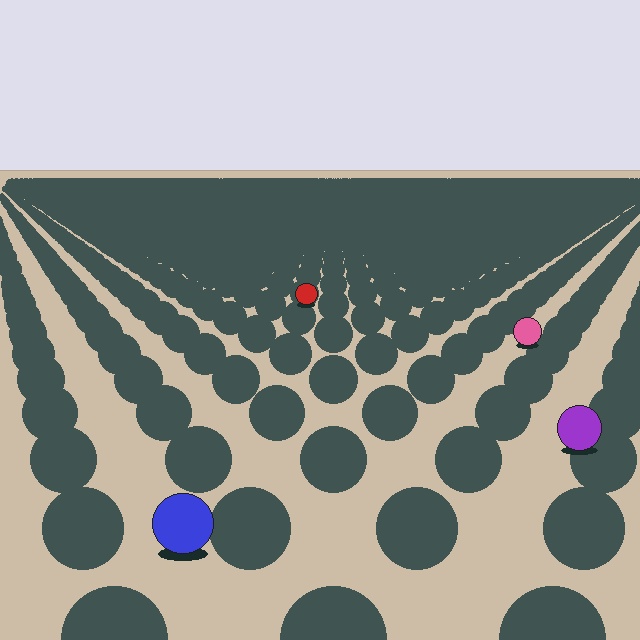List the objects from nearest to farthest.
From nearest to farthest: the blue circle, the purple circle, the pink circle, the red circle.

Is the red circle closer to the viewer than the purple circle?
No. The purple circle is closer — you can tell from the texture gradient: the ground texture is coarser near it.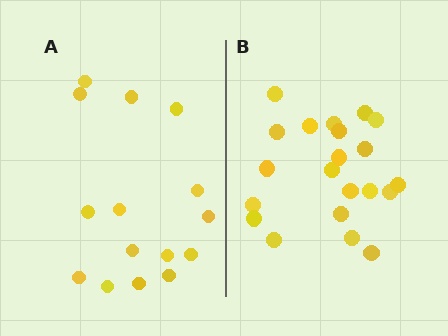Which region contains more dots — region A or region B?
Region B (the right region) has more dots.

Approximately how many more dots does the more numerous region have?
Region B has about 6 more dots than region A.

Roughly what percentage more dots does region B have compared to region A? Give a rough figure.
About 40% more.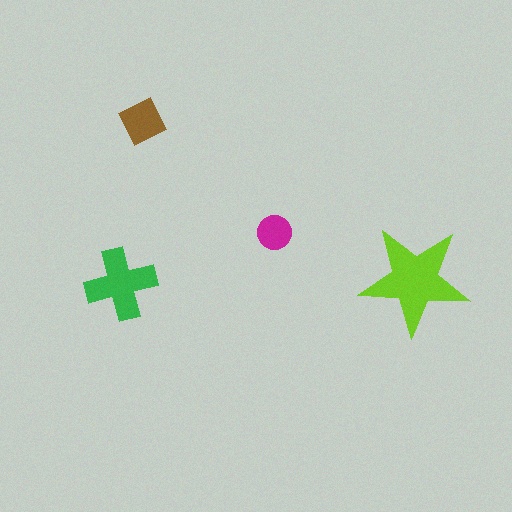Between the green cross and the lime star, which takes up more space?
The lime star.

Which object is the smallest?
The magenta circle.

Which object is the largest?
The lime star.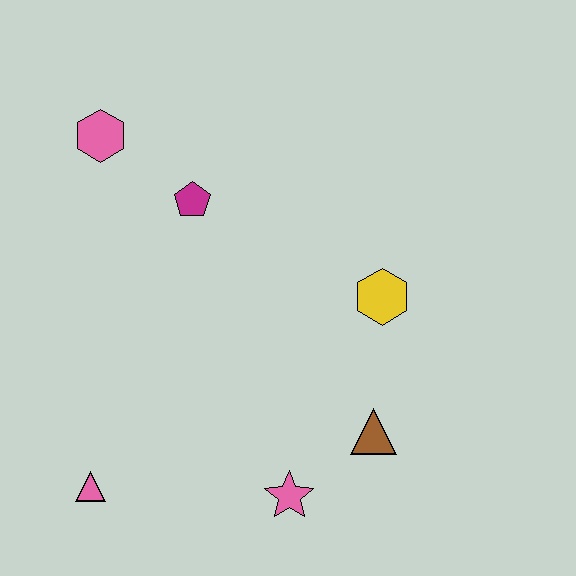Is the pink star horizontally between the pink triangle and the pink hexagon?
No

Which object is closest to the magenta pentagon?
The pink hexagon is closest to the magenta pentagon.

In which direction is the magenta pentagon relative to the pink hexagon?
The magenta pentagon is to the right of the pink hexagon.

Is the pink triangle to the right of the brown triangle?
No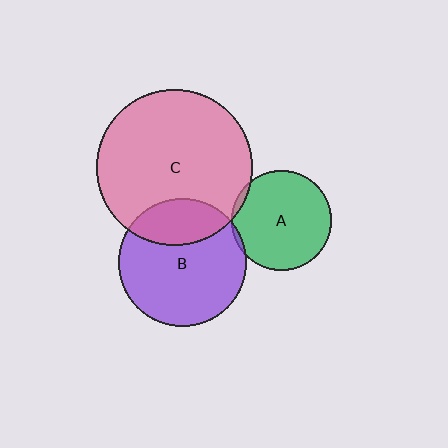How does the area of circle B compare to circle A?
Approximately 1.6 times.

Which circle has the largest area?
Circle C (pink).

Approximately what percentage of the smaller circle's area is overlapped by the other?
Approximately 5%.